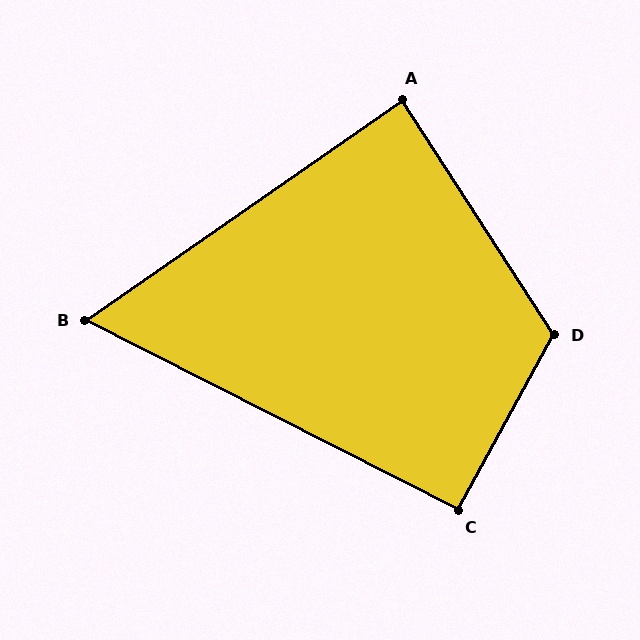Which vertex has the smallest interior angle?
B, at approximately 62 degrees.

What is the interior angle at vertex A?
Approximately 88 degrees (approximately right).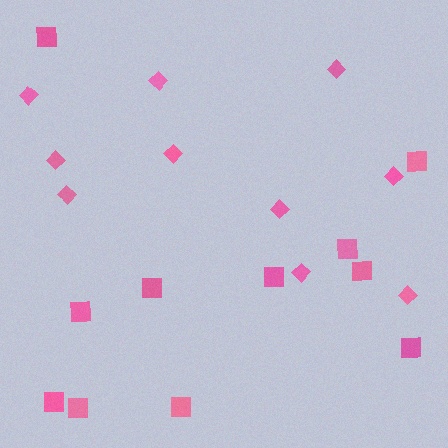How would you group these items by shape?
There are 2 groups: one group of diamonds (10) and one group of squares (11).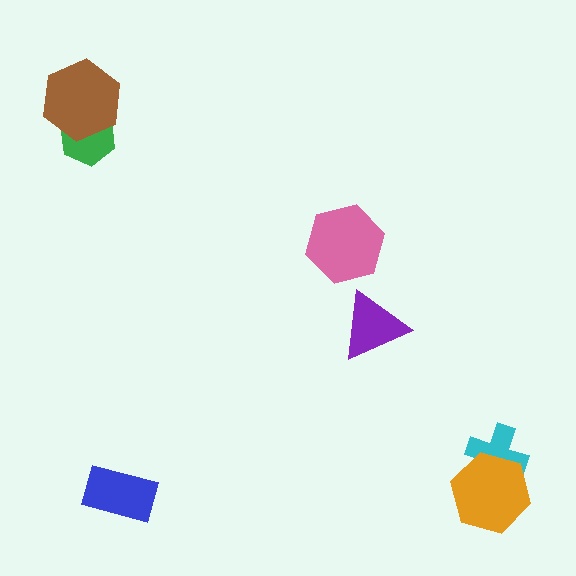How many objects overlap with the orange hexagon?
1 object overlaps with the orange hexagon.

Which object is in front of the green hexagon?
The brown hexagon is in front of the green hexagon.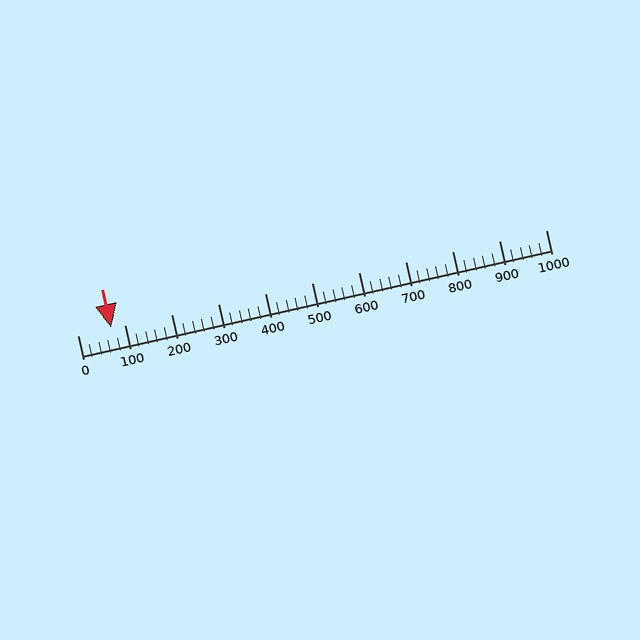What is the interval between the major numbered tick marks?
The major tick marks are spaced 100 units apart.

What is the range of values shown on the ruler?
The ruler shows values from 0 to 1000.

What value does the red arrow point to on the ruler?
The red arrow points to approximately 73.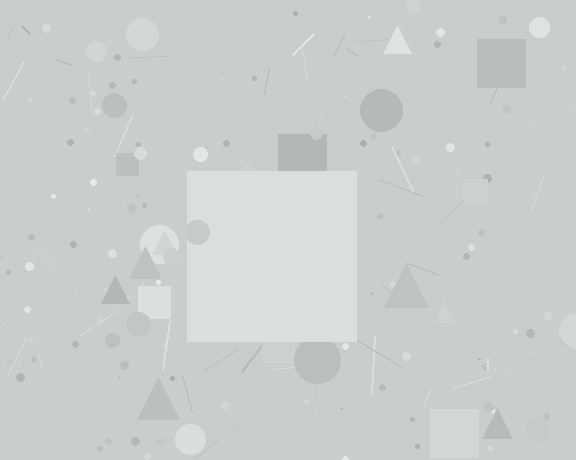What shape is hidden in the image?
A square is hidden in the image.